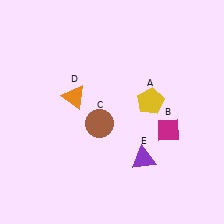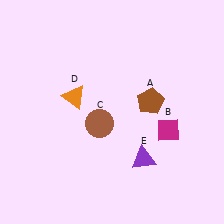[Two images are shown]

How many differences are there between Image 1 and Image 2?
There is 1 difference between the two images.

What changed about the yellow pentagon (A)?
In Image 1, A is yellow. In Image 2, it changed to brown.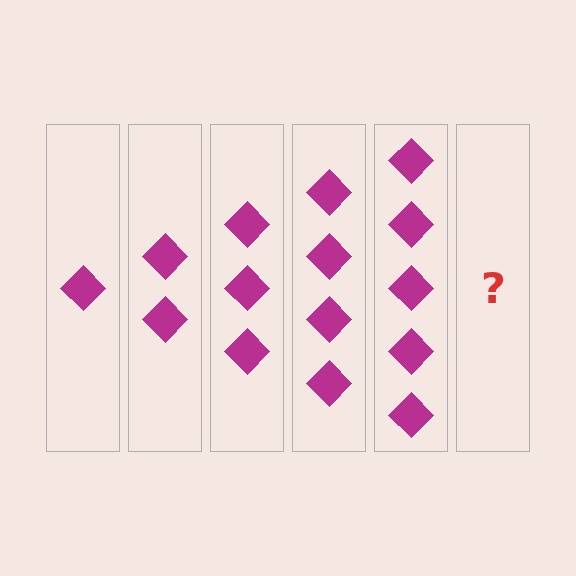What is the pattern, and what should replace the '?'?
The pattern is that each step adds one more diamond. The '?' should be 6 diamonds.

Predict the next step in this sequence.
The next step is 6 diamonds.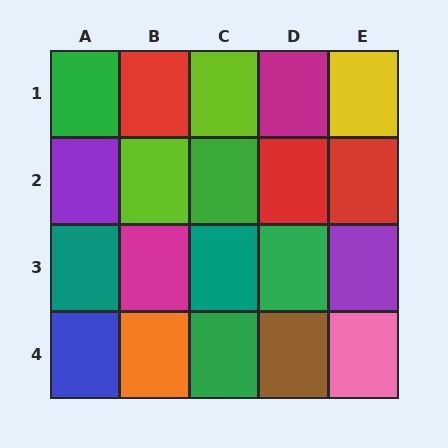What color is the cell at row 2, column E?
Red.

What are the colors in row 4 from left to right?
Blue, orange, green, brown, pink.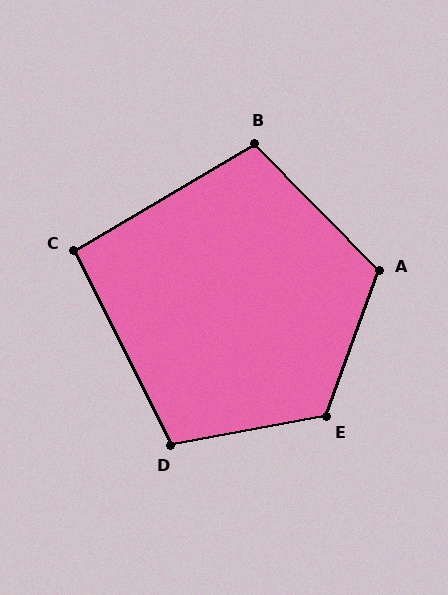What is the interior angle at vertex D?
Approximately 106 degrees (obtuse).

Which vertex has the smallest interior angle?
C, at approximately 94 degrees.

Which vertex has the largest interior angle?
E, at approximately 120 degrees.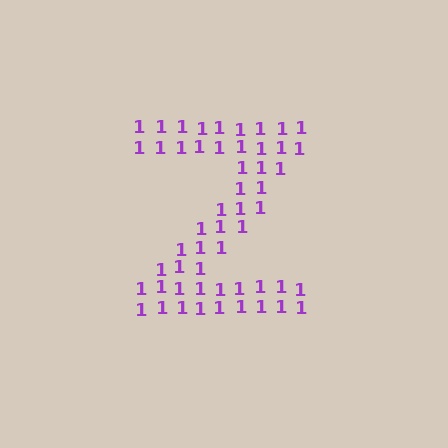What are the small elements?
The small elements are digit 1's.